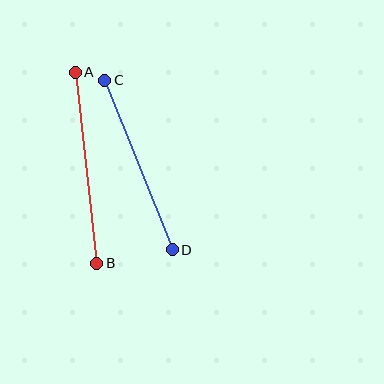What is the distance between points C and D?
The distance is approximately 182 pixels.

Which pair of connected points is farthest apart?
Points A and B are farthest apart.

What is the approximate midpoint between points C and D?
The midpoint is at approximately (139, 165) pixels.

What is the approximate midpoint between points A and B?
The midpoint is at approximately (86, 168) pixels.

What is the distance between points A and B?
The distance is approximately 192 pixels.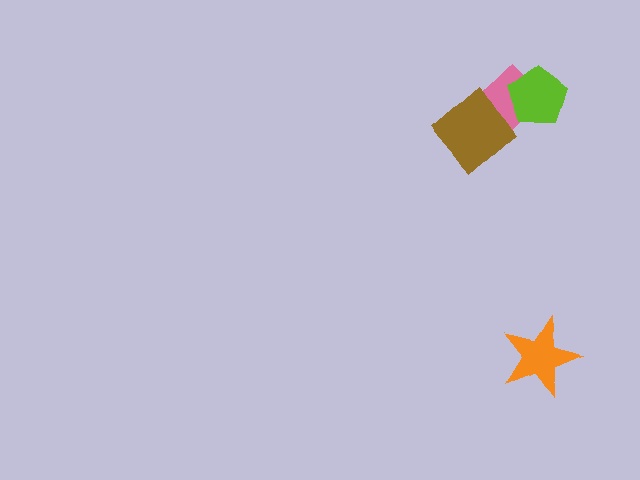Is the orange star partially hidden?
No, no other shape covers it.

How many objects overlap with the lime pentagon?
1 object overlaps with the lime pentagon.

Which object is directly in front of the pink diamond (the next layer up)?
The brown diamond is directly in front of the pink diamond.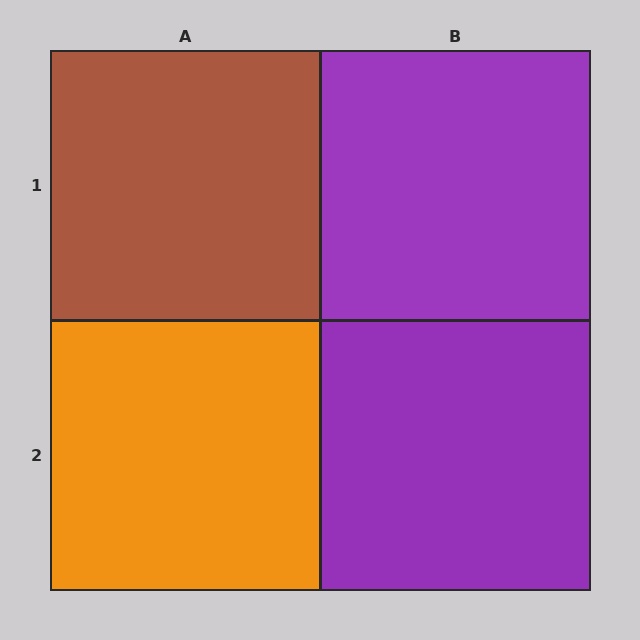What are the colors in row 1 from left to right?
Brown, purple.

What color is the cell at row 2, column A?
Orange.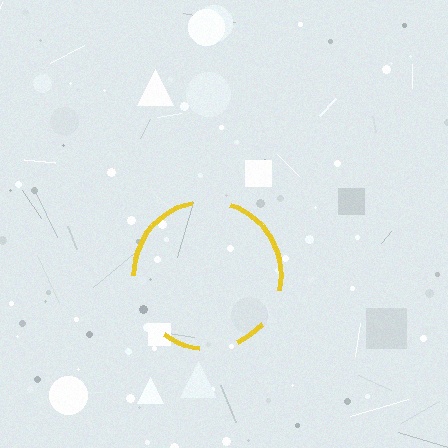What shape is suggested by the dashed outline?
The dashed outline suggests a circle.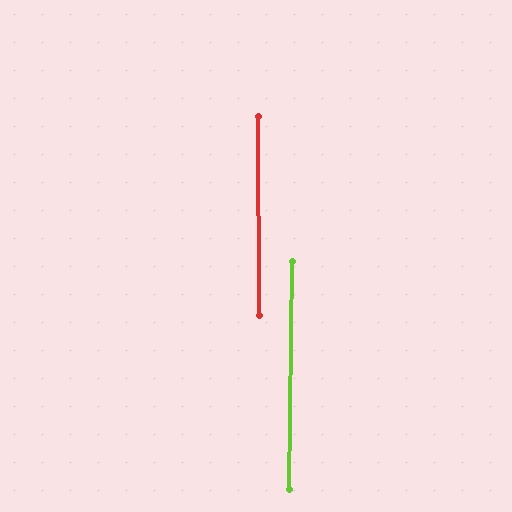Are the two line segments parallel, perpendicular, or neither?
Parallel — their directions differ by only 1.1°.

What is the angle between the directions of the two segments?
Approximately 1 degree.